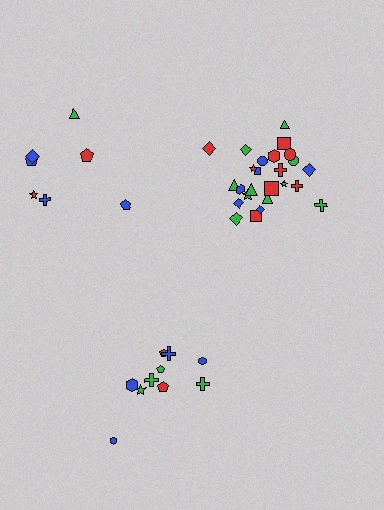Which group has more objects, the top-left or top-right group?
The top-right group.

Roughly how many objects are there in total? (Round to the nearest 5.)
Roughly 40 objects in total.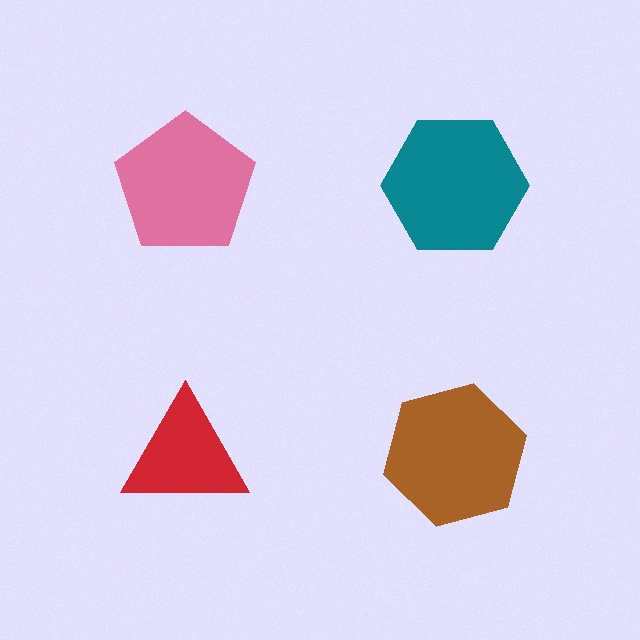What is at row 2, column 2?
A brown hexagon.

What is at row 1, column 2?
A teal hexagon.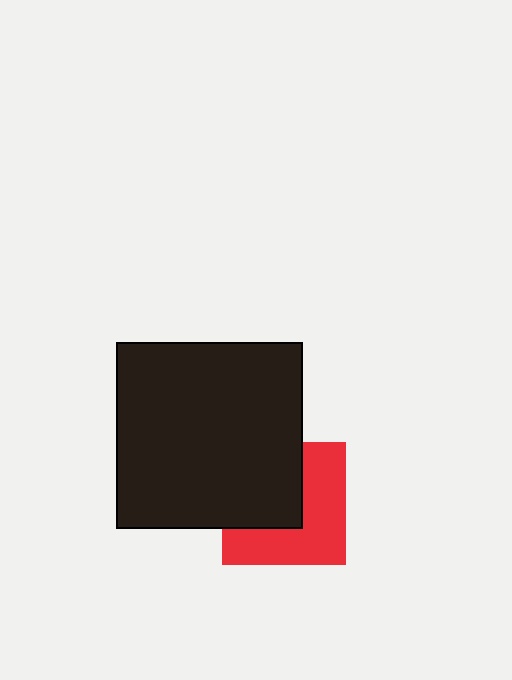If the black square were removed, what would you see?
You would see the complete red square.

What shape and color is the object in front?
The object in front is a black square.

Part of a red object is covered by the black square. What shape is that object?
It is a square.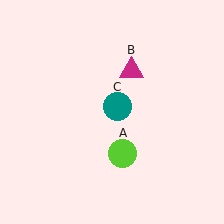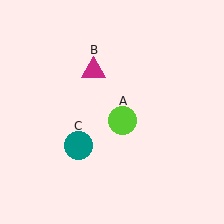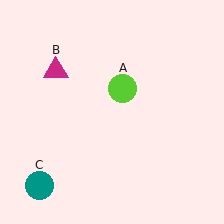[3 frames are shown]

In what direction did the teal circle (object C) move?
The teal circle (object C) moved down and to the left.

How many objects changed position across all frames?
3 objects changed position: lime circle (object A), magenta triangle (object B), teal circle (object C).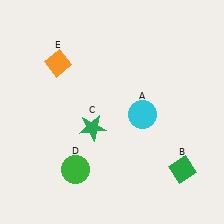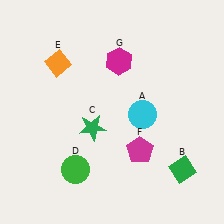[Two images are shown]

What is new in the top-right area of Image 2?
A magenta hexagon (G) was added in the top-right area of Image 2.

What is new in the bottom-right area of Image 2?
A magenta pentagon (F) was added in the bottom-right area of Image 2.